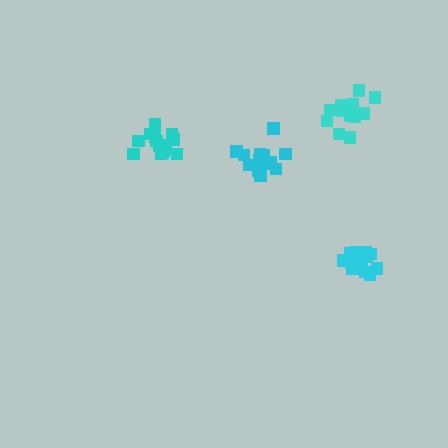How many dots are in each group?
Group 1: 15 dots, Group 2: 13 dots, Group 3: 16 dots, Group 4: 14 dots (58 total).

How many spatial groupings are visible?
There are 4 spatial groupings.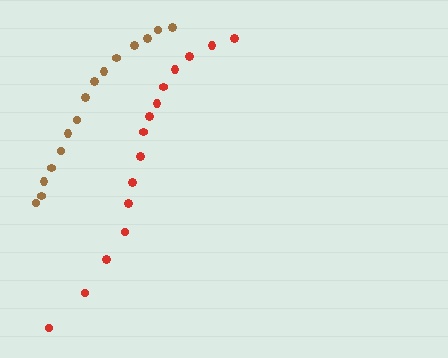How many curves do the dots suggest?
There are 2 distinct paths.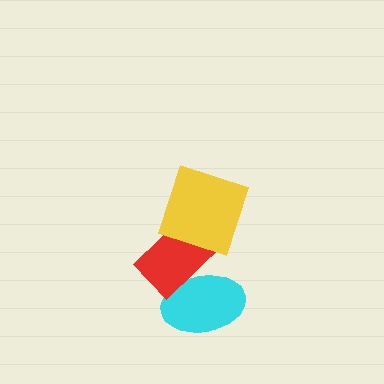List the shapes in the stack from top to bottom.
From top to bottom: the yellow square, the red rectangle, the cyan ellipse.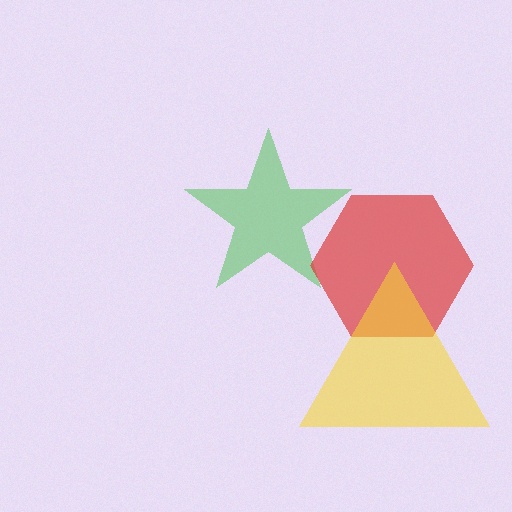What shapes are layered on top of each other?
The layered shapes are: a green star, a red hexagon, a yellow triangle.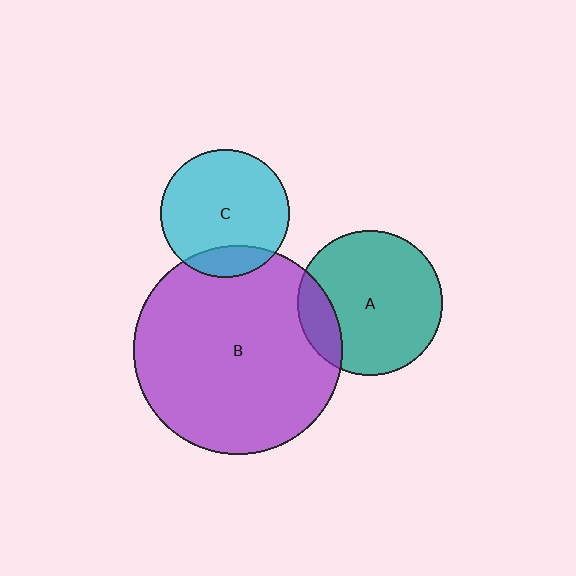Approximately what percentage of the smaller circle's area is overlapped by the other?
Approximately 15%.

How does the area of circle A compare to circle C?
Approximately 1.3 times.